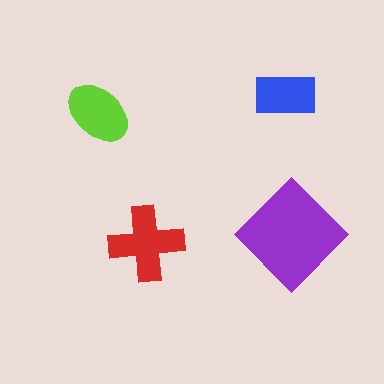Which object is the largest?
The purple diamond.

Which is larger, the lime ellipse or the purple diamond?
The purple diamond.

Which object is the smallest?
The blue rectangle.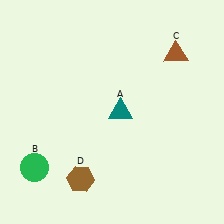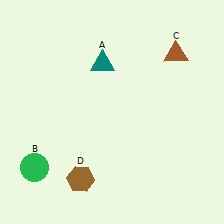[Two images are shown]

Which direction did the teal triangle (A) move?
The teal triangle (A) moved up.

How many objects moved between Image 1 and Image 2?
1 object moved between the two images.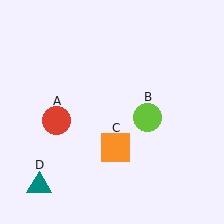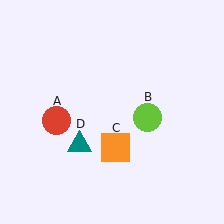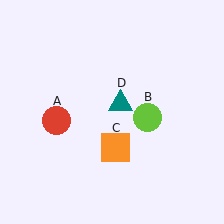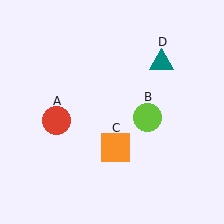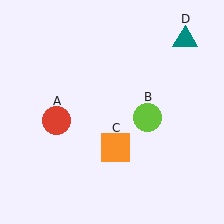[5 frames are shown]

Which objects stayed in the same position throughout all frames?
Red circle (object A) and lime circle (object B) and orange square (object C) remained stationary.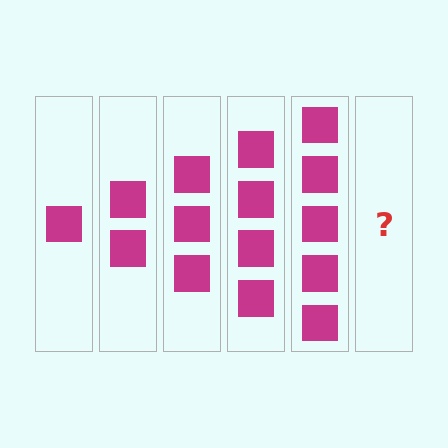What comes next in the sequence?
The next element should be 6 squares.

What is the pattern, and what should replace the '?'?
The pattern is that each step adds one more square. The '?' should be 6 squares.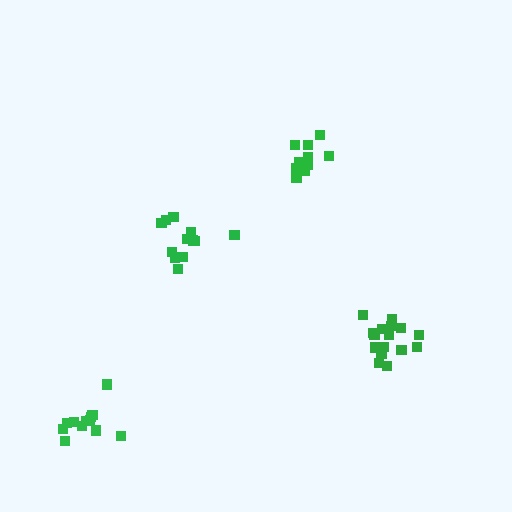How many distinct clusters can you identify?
There are 4 distinct clusters.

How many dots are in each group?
Group 1: 12 dots, Group 2: 12 dots, Group 3: 17 dots, Group 4: 12 dots (53 total).